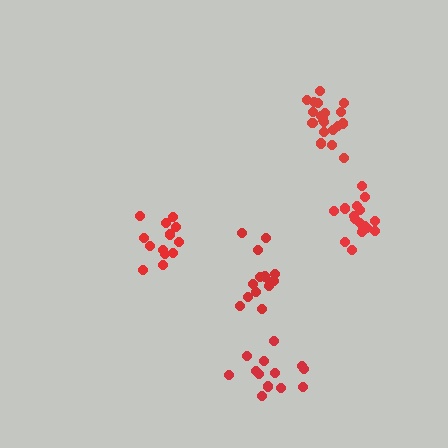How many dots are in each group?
Group 1: 17 dots, Group 2: 14 dots, Group 3: 14 dots, Group 4: 14 dots, Group 5: 19 dots (78 total).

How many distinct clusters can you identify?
There are 5 distinct clusters.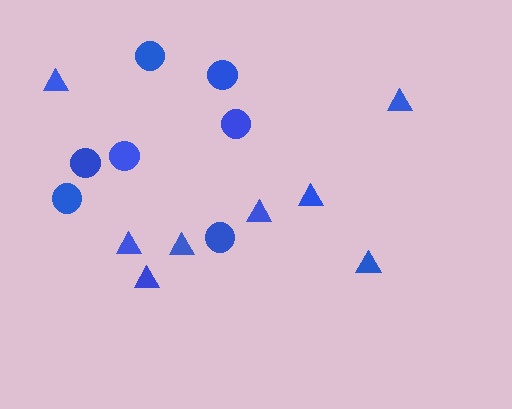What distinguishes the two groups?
There are 2 groups: one group of triangles (8) and one group of circles (7).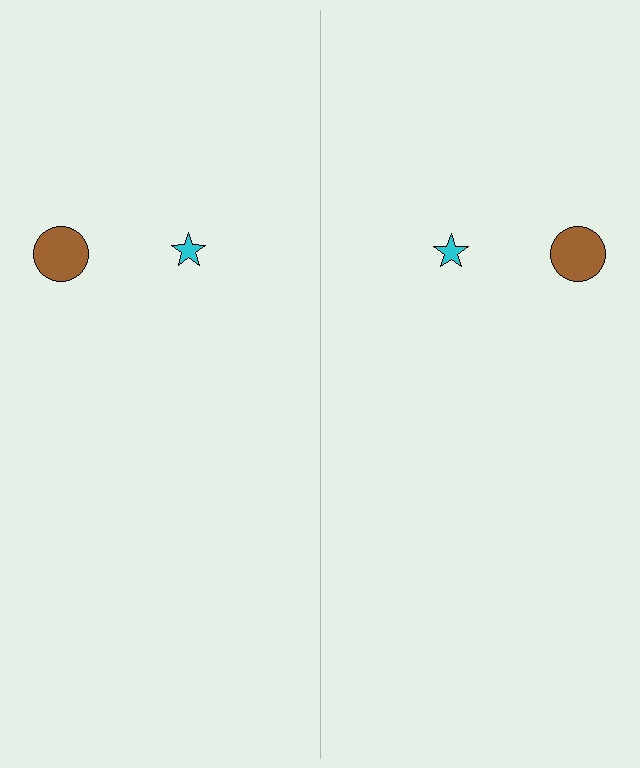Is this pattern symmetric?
Yes, this pattern has bilateral (reflection) symmetry.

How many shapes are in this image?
There are 4 shapes in this image.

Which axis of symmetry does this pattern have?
The pattern has a vertical axis of symmetry running through the center of the image.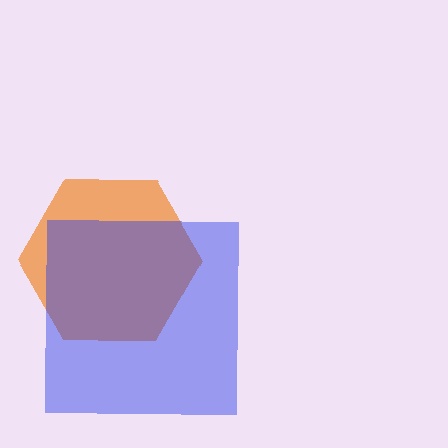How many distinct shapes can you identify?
There are 2 distinct shapes: an orange hexagon, a blue square.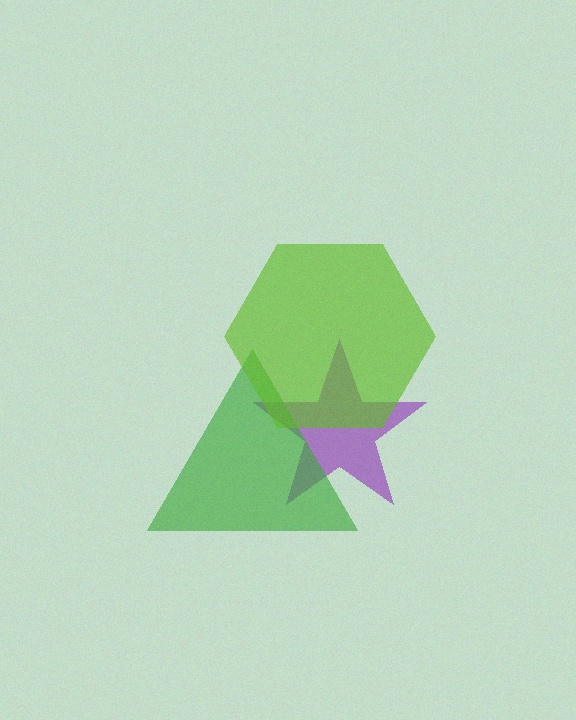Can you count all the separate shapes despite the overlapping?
Yes, there are 3 separate shapes.